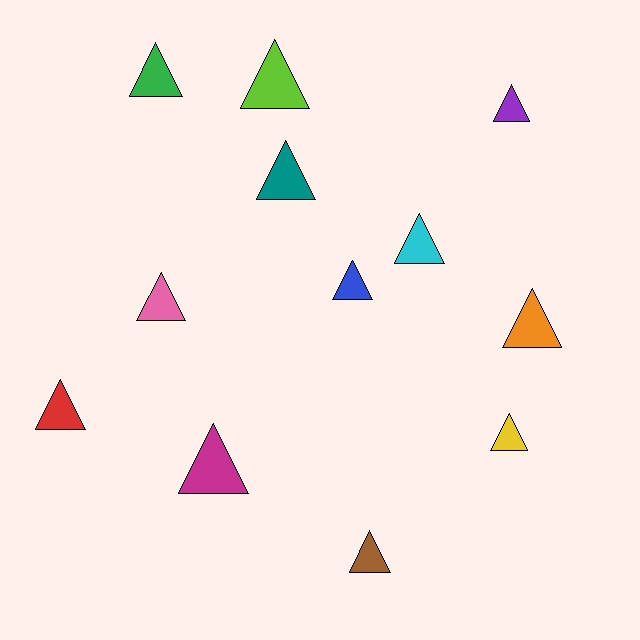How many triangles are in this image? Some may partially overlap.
There are 12 triangles.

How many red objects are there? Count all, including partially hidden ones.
There is 1 red object.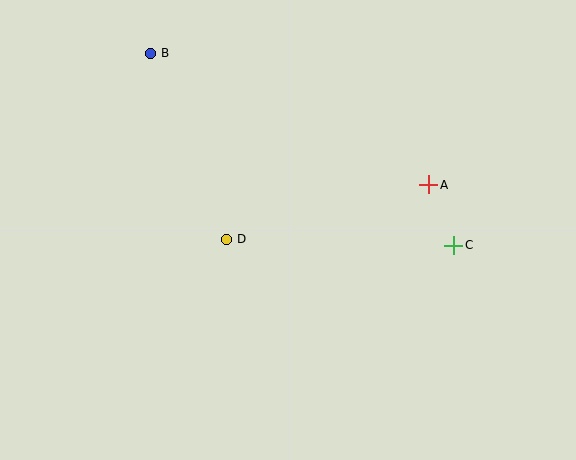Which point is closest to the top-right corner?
Point A is closest to the top-right corner.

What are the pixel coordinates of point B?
Point B is at (150, 53).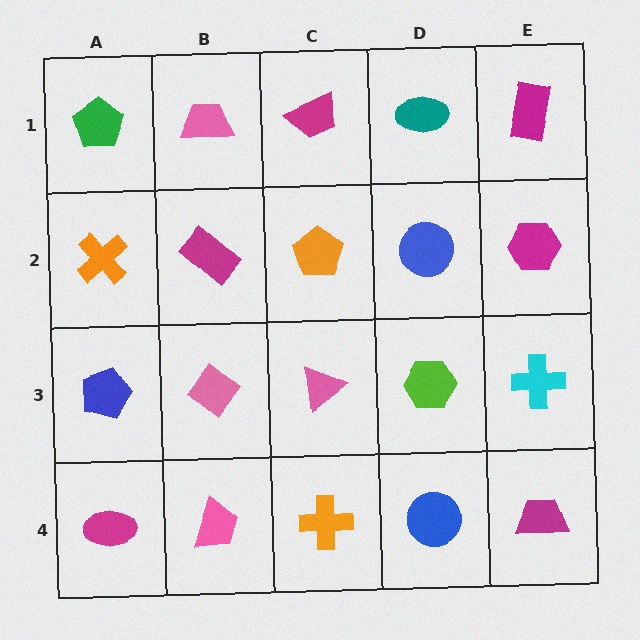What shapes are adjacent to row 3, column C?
An orange pentagon (row 2, column C), an orange cross (row 4, column C), a pink diamond (row 3, column B), a lime hexagon (row 3, column D).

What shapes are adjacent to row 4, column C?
A pink triangle (row 3, column C), a pink trapezoid (row 4, column B), a blue circle (row 4, column D).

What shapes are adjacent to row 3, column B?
A magenta rectangle (row 2, column B), a pink trapezoid (row 4, column B), a blue pentagon (row 3, column A), a pink triangle (row 3, column C).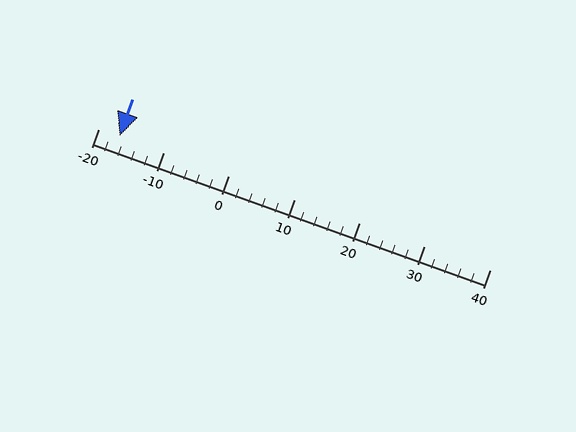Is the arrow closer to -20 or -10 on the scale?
The arrow is closer to -20.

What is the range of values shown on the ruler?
The ruler shows values from -20 to 40.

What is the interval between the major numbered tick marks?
The major tick marks are spaced 10 units apart.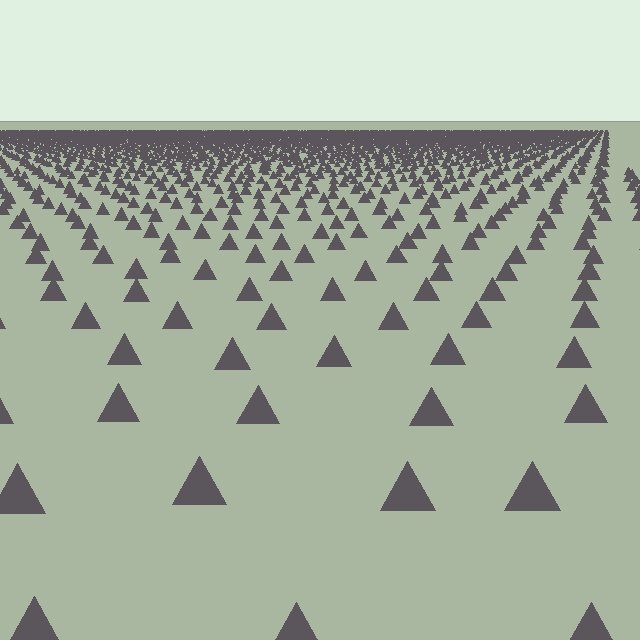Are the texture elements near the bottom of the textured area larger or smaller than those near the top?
Larger. Near the bottom, elements are closer to the viewer and appear at a bigger on-screen size.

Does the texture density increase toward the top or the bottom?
Density increases toward the top.